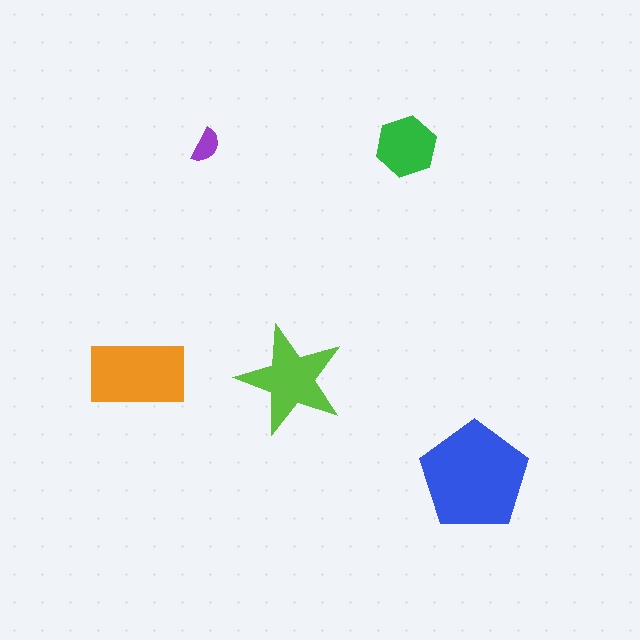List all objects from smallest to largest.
The purple semicircle, the green hexagon, the lime star, the orange rectangle, the blue pentagon.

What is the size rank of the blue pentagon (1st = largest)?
1st.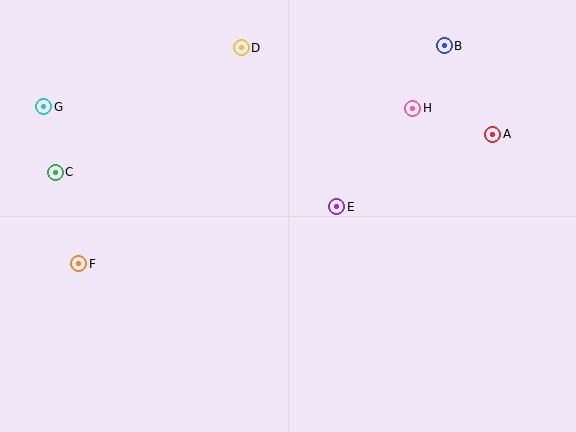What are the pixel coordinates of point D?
Point D is at (241, 48).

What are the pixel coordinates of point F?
Point F is at (79, 264).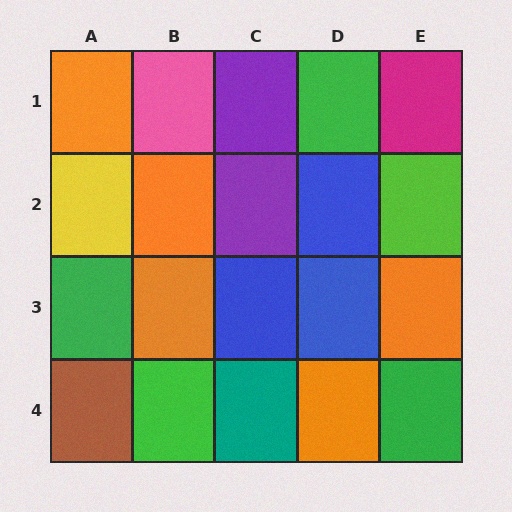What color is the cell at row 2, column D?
Blue.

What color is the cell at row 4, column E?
Green.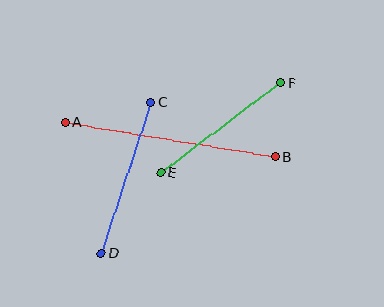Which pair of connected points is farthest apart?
Points A and B are farthest apart.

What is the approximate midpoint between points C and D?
The midpoint is at approximately (126, 178) pixels.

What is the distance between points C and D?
The distance is approximately 159 pixels.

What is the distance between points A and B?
The distance is approximately 213 pixels.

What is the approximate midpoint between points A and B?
The midpoint is at approximately (170, 140) pixels.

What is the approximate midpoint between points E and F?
The midpoint is at approximately (221, 128) pixels.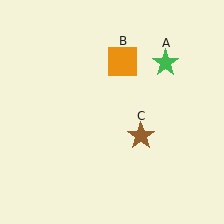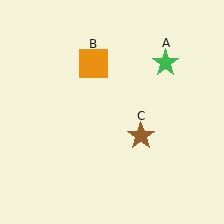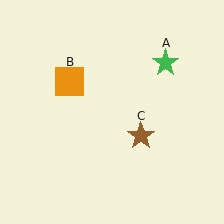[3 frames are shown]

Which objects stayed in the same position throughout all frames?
Green star (object A) and brown star (object C) remained stationary.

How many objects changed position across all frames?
1 object changed position: orange square (object B).